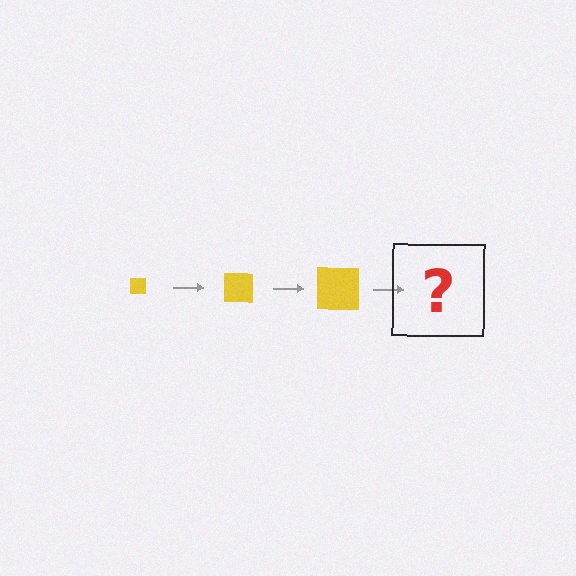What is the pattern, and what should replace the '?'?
The pattern is that the square gets progressively larger each step. The '?' should be a yellow square, larger than the previous one.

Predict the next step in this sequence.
The next step is a yellow square, larger than the previous one.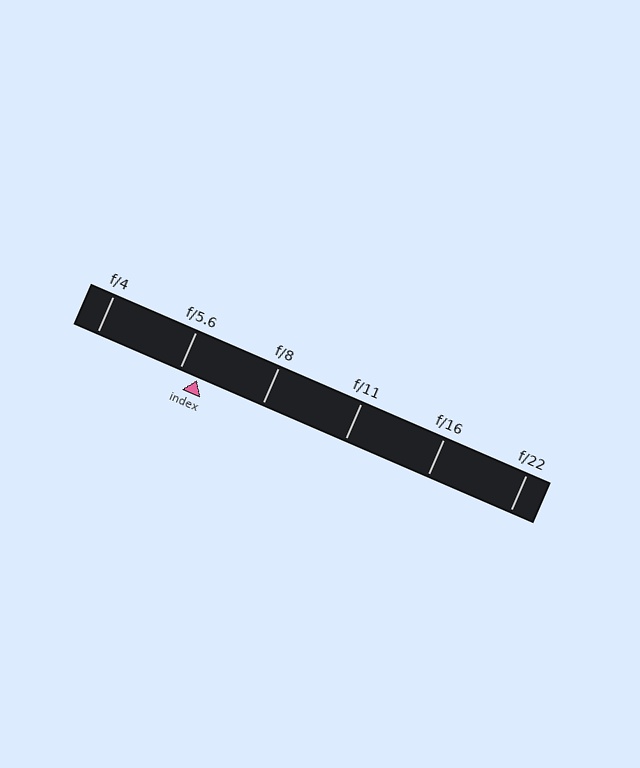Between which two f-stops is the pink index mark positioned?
The index mark is between f/5.6 and f/8.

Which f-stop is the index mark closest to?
The index mark is closest to f/5.6.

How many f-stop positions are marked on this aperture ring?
There are 6 f-stop positions marked.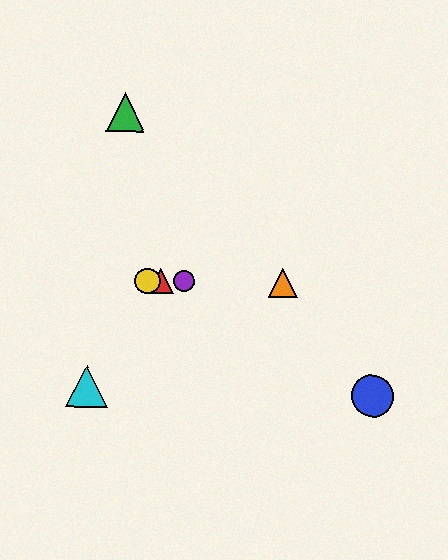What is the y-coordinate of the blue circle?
The blue circle is at y≈396.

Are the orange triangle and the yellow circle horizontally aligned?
Yes, both are at y≈283.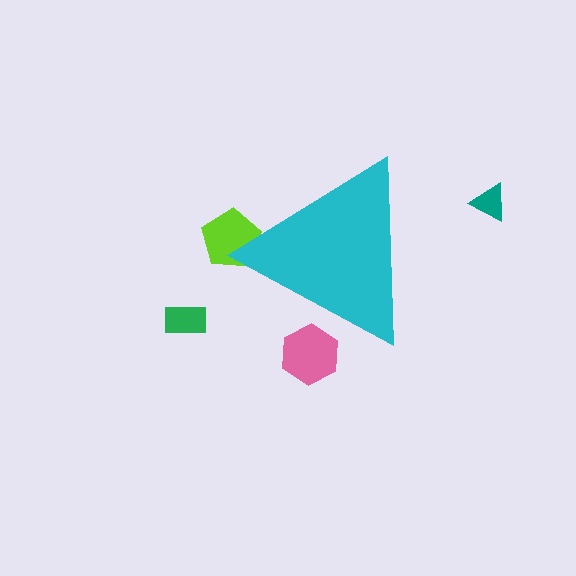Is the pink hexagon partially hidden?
Yes, the pink hexagon is partially hidden behind the cyan triangle.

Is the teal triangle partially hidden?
No, the teal triangle is fully visible.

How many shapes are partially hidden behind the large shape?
2 shapes are partially hidden.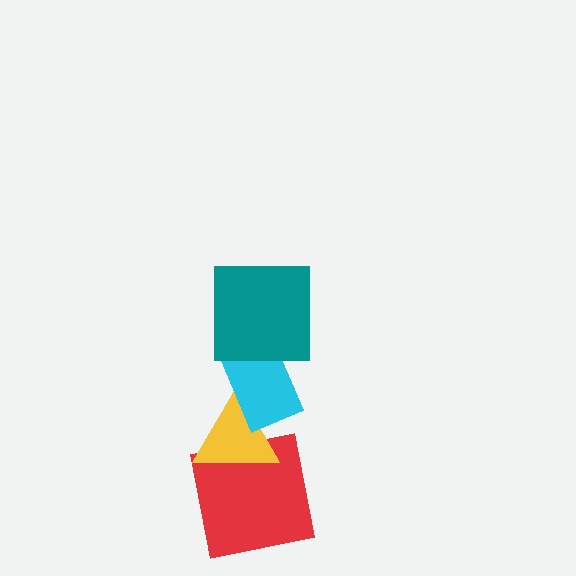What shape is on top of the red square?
The yellow triangle is on top of the red square.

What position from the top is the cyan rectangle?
The cyan rectangle is 2nd from the top.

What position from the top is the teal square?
The teal square is 1st from the top.